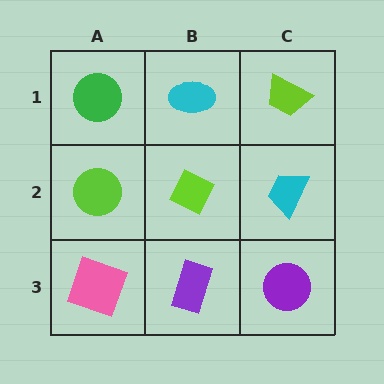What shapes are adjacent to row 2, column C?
A lime trapezoid (row 1, column C), a purple circle (row 3, column C), a lime diamond (row 2, column B).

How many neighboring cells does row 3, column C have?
2.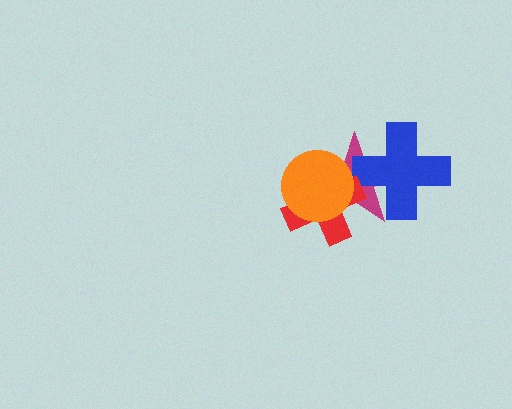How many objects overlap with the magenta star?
3 objects overlap with the magenta star.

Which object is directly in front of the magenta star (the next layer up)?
The blue cross is directly in front of the magenta star.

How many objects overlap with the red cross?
2 objects overlap with the red cross.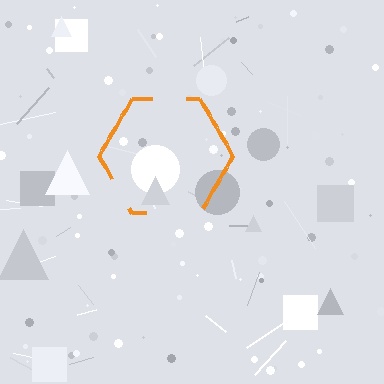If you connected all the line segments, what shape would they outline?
They would outline a hexagon.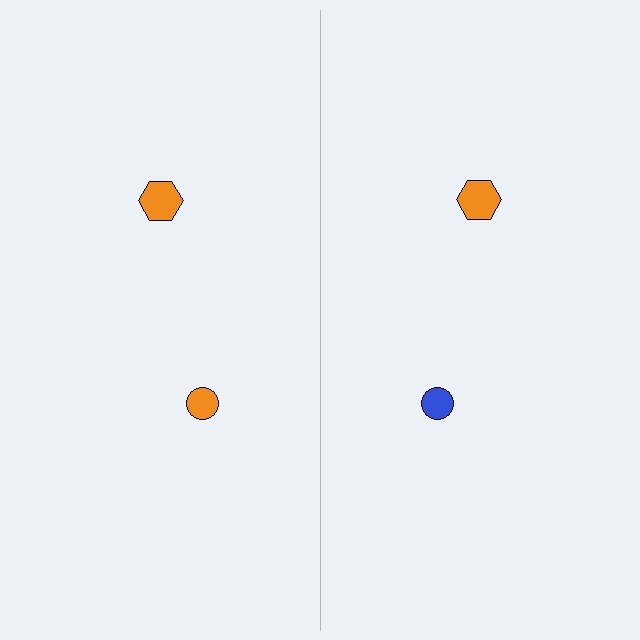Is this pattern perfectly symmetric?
No, the pattern is not perfectly symmetric. The blue circle on the right side breaks the symmetry — its mirror counterpart is orange.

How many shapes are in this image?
There are 4 shapes in this image.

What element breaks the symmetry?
The blue circle on the right side breaks the symmetry — its mirror counterpart is orange.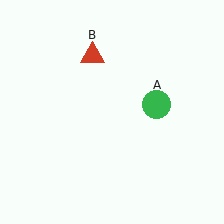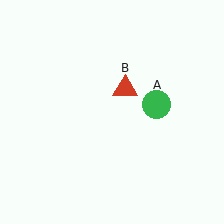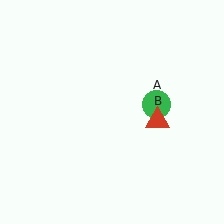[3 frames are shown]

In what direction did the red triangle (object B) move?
The red triangle (object B) moved down and to the right.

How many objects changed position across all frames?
1 object changed position: red triangle (object B).